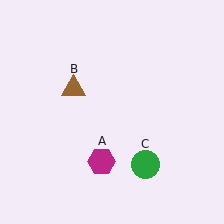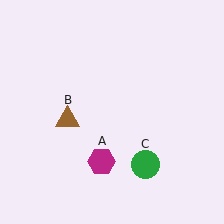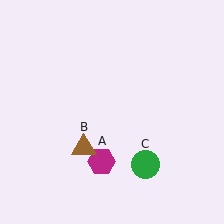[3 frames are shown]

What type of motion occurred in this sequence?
The brown triangle (object B) rotated counterclockwise around the center of the scene.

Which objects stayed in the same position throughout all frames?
Magenta hexagon (object A) and green circle (object C) remained stationary.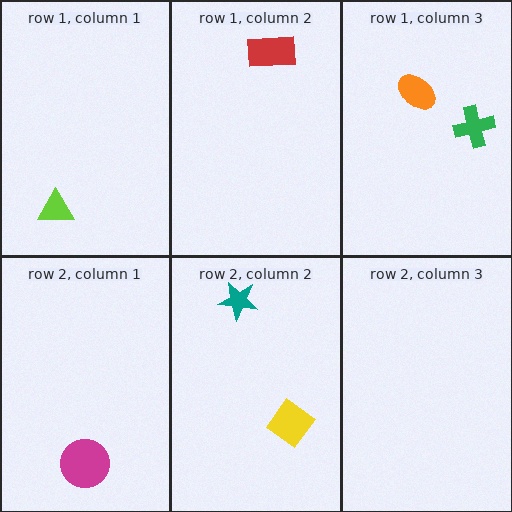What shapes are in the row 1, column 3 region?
The green cross, the orange ellipse.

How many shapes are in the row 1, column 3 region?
2.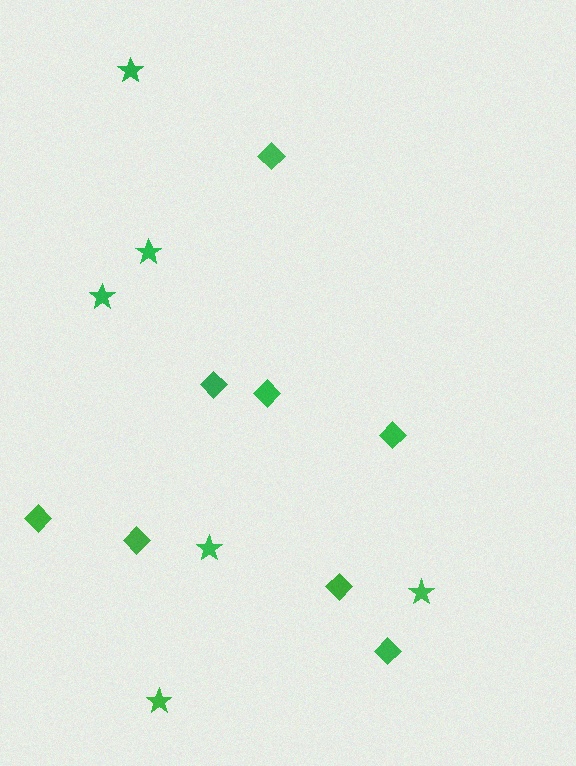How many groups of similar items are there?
There are 2 groups: one group of diamonds (8) and one group of stars (6).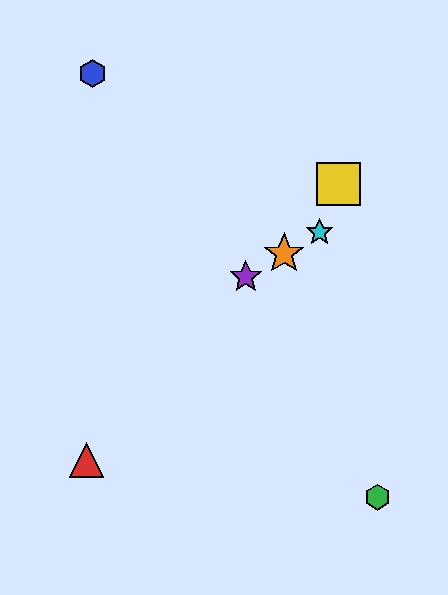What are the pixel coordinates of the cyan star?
The cyan star is at (319, 232).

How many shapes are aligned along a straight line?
3 shapes (the purple star, the orange star, the cyan star) are aligned along a straight line.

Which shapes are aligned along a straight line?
The purple star, the orange star, the cyan star are aligned along a straight line.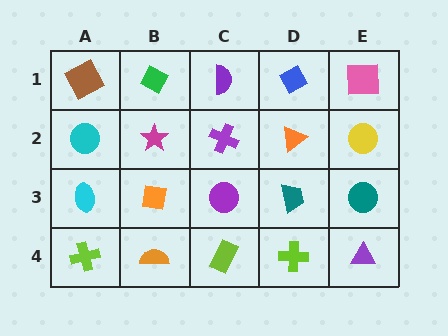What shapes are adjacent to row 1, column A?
A cyan circle (row 2, column A), a green diamond (row 1, column B).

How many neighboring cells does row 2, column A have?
3.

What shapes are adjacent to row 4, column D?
A teal trapezoid (row 3, column D), a lime rectangle (row 4, column C), a purple triangle (row 4, column E).